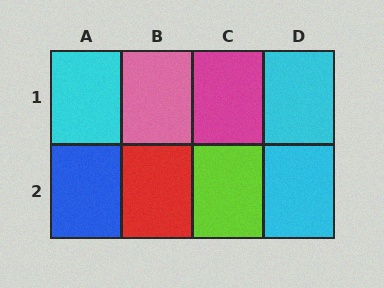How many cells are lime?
1 cell is lime.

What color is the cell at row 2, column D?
Cyan.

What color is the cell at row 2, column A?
Blue.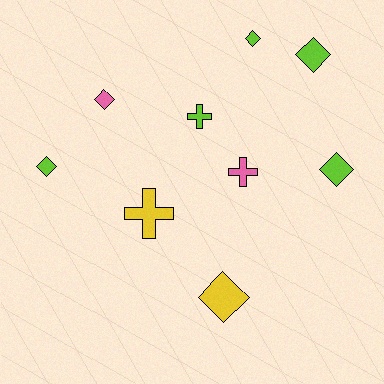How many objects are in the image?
There are 9 objects.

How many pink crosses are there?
There is 1 pink cross.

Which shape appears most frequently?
Diamond, with 6 objects.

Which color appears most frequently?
Lime, with 5 objects.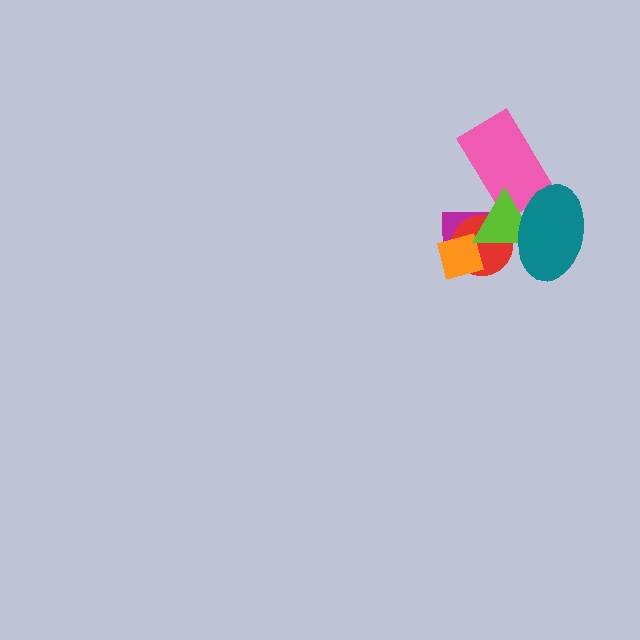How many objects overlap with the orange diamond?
3 objects overlap with the orange diamond.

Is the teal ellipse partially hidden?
No, no other shape covers it.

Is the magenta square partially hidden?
Yes, it is partially covered by another shape.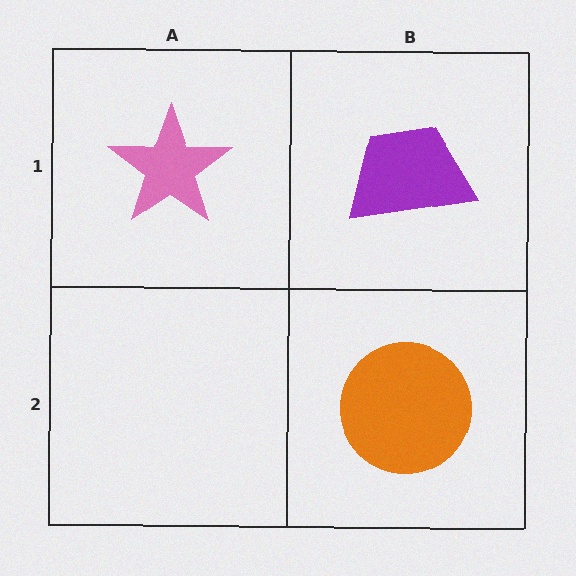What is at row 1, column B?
A purple trapezoid.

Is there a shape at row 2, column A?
No, that cell is empty.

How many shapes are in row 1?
2 shapes.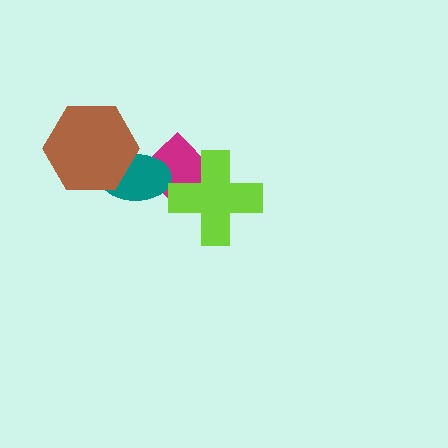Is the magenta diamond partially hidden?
Yes, it is partially covered by another shape.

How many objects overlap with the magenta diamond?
2 objects overlap with the magenta diamond.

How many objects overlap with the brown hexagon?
1 object overlaps with the brown hexagon.